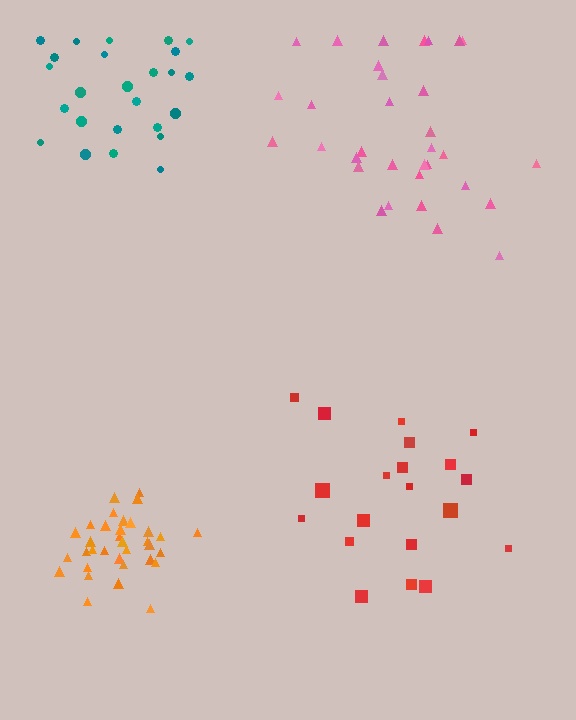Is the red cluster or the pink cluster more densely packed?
Pink.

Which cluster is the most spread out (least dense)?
Red.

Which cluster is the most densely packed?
Orange.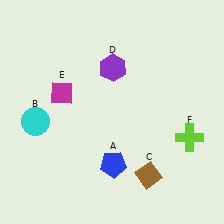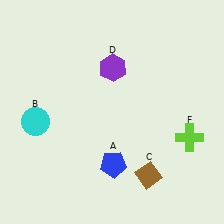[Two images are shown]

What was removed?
The magenta diamond (E) was removed in Image 2.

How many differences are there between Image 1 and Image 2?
There is 1 difference between the two images.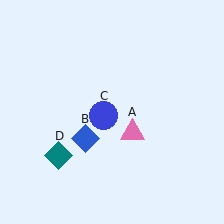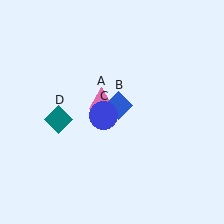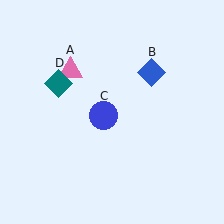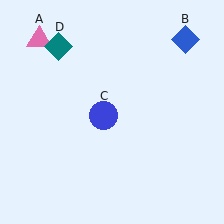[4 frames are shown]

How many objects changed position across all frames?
3 objects changed position: pink triangle (object A), blue diamond (object B), teal diamond (object D).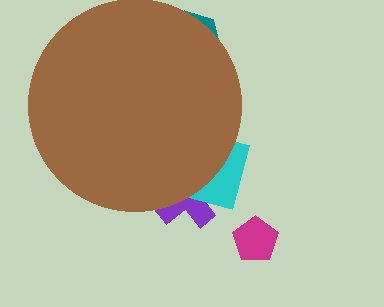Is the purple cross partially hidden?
Yes, the purple cross is partially hidden behind the brown circle.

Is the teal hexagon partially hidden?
Yes, the teal hexagon is partially hidden behind the brown circle.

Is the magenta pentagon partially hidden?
No, the magenta pentagon is fully visible.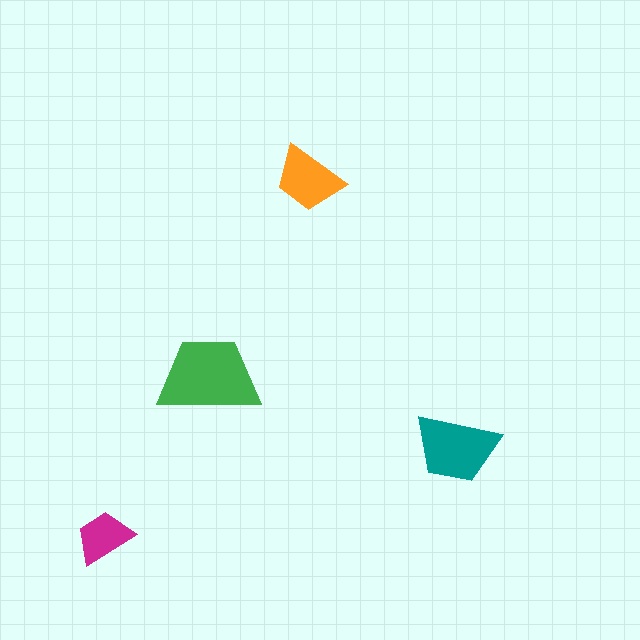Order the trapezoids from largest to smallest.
the green one, the teal one, the orange one, the magenta one.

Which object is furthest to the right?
The teal trapezoid is rightmost.